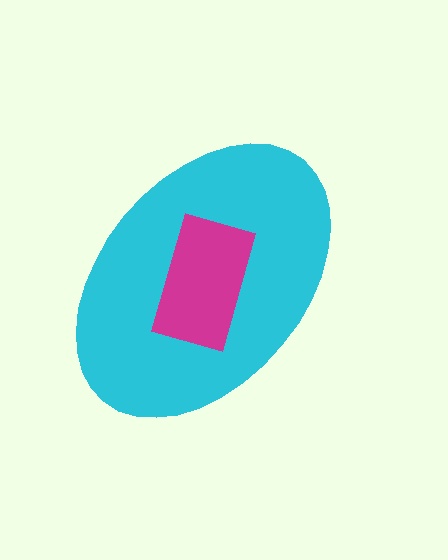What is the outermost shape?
The cyan ellipse.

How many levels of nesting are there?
2.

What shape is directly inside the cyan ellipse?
The magenta rectangle.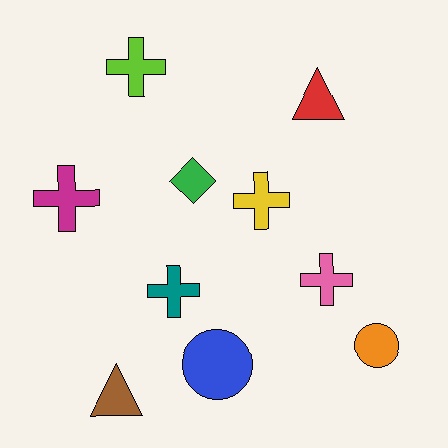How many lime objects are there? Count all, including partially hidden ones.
There is 1 lime object.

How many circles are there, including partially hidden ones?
There are 2 circles.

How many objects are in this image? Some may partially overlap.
There are 10 objects.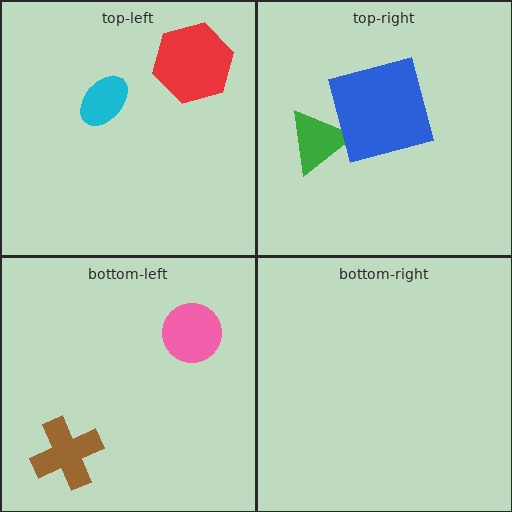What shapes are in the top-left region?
The cyan ellipse, the red hexagon.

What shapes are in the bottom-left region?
The brown cross, the pink circle.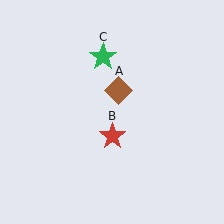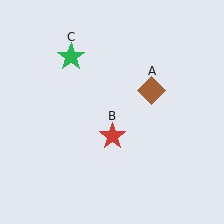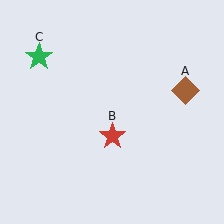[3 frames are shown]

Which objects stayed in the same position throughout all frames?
Red star (object B) remained stationary.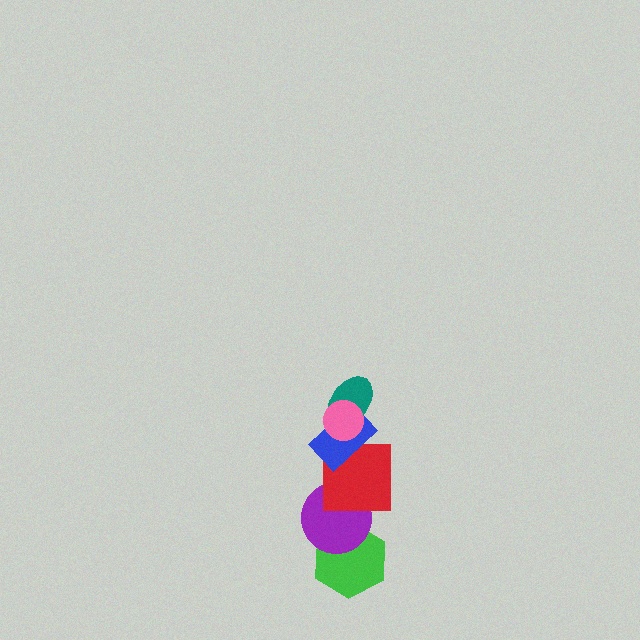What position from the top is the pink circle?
The pink circle is 1st from the top.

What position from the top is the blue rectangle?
The blue rectangle is 3rd from the top.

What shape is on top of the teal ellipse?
The pink circle is on top of the teal ellipse.